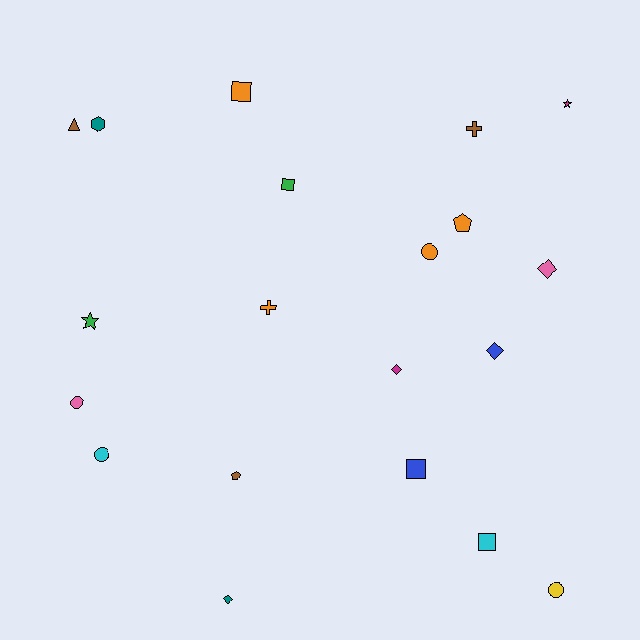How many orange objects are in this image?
There are 4 orange objects.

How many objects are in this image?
There are 20 objects.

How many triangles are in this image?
There is 1 triangle.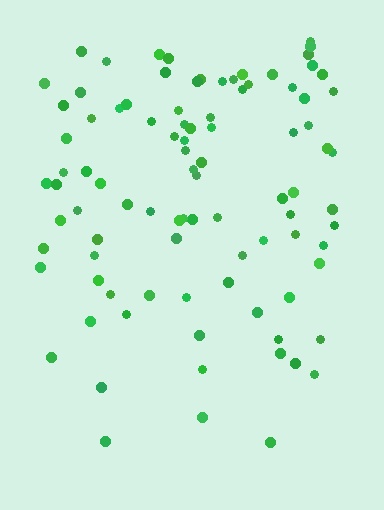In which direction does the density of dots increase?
From bottom to top, with the top side densest.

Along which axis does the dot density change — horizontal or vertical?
Vertical.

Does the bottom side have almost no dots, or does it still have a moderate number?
Still a moderate number, just noticeably fewer than the top.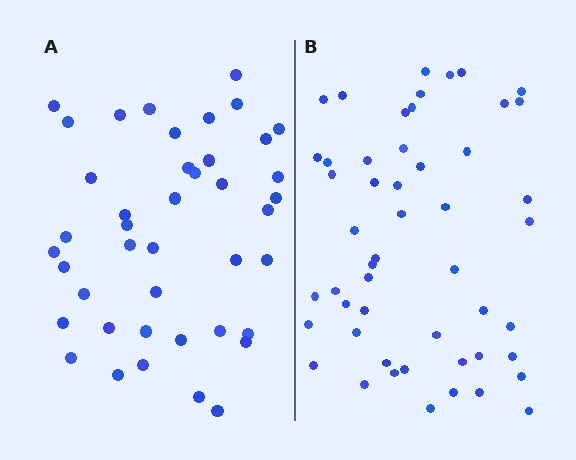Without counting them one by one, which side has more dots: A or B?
Region B (the right region) has more dots.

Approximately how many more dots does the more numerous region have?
Region B has roughly 8 or so more dots than region A.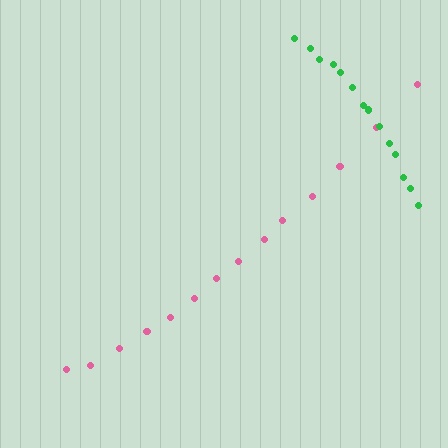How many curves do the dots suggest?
There are 2 distinct paths.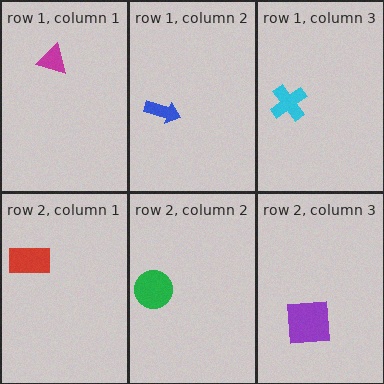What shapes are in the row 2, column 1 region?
The red rectangle.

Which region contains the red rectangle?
The row 2, column 1 region.